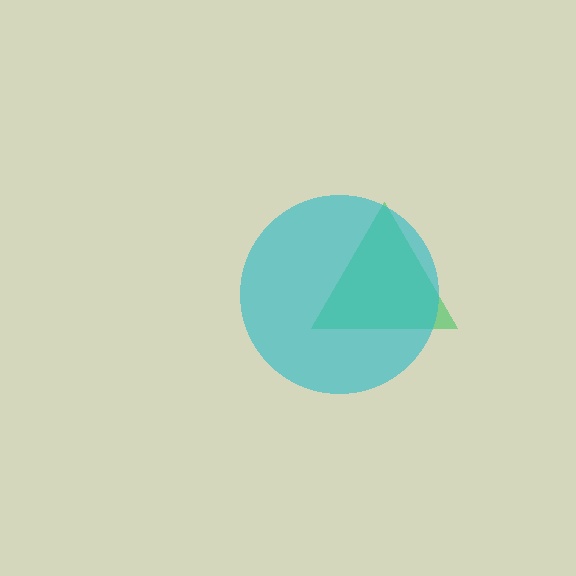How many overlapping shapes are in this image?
There are 2 overlapping shapes in the image.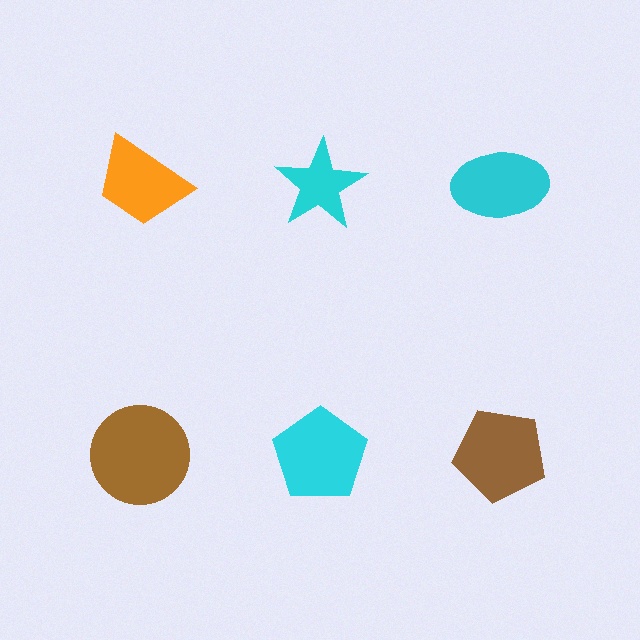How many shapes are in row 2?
3 shapes.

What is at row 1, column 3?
A cyan ellipse.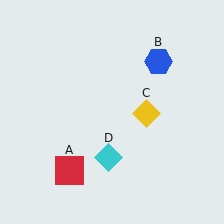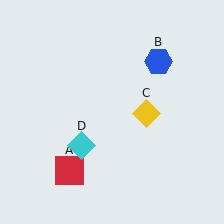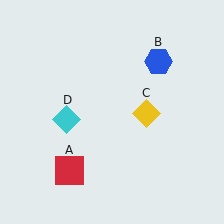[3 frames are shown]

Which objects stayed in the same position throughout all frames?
Red square (object A) and blue hexagon (object B) and yellow diamond (object C) remained stationary.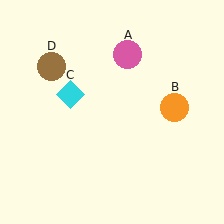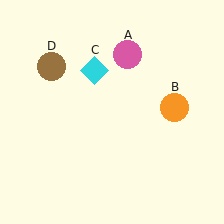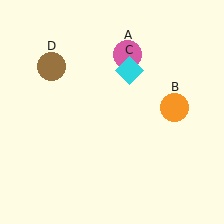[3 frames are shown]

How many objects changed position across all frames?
1 object changed position: cyan diamond (object C).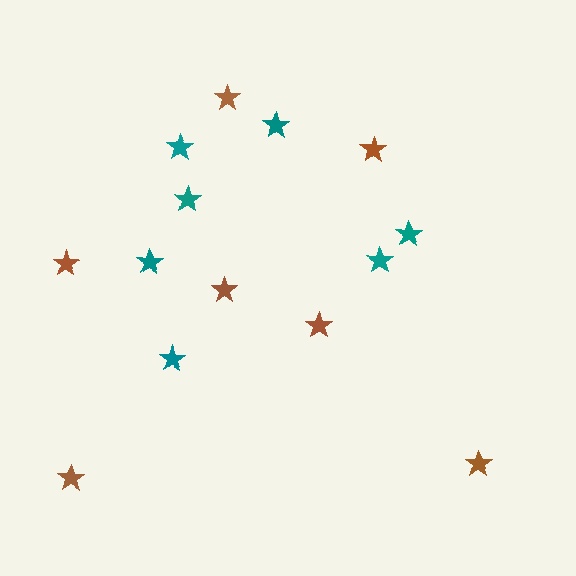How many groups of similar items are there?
There are 2 groups: one group of teal stars (7) and one group of brown stars (7).